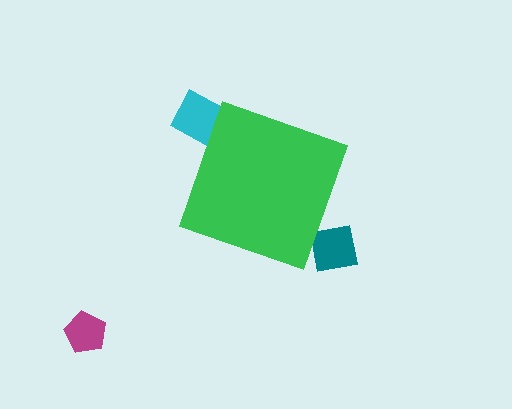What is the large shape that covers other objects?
A green diamond.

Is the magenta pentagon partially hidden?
No, the magenta pentagon is fully visible.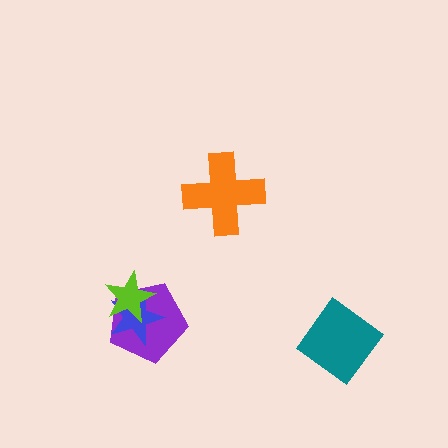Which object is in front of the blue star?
The lime star is in front of the blue star.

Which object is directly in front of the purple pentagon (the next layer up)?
The blue star is directly in front of the purple pentagon.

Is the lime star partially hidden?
No, no other shape covers it.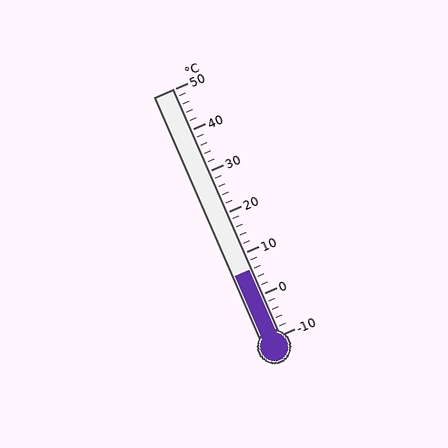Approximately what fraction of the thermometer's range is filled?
The thermometer is filled to approximately 25% of its range.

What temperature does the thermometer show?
The thermometer shows approximately 6°C.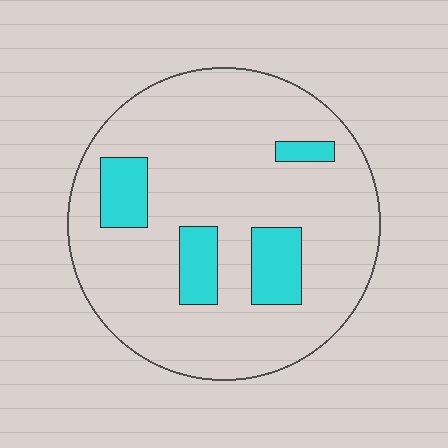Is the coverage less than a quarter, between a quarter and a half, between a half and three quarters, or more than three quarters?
Less than a quarter.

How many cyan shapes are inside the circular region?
4.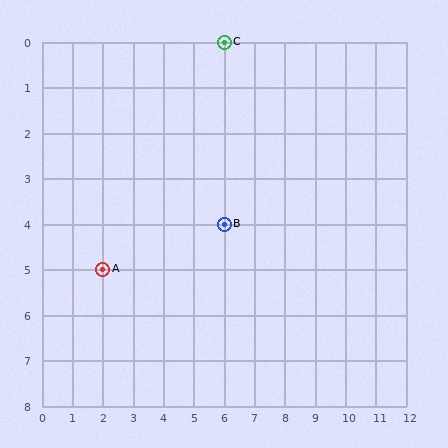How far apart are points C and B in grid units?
Points C and B are 4 rows apart.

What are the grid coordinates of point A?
Point A is at grid coordinates (2, 5).